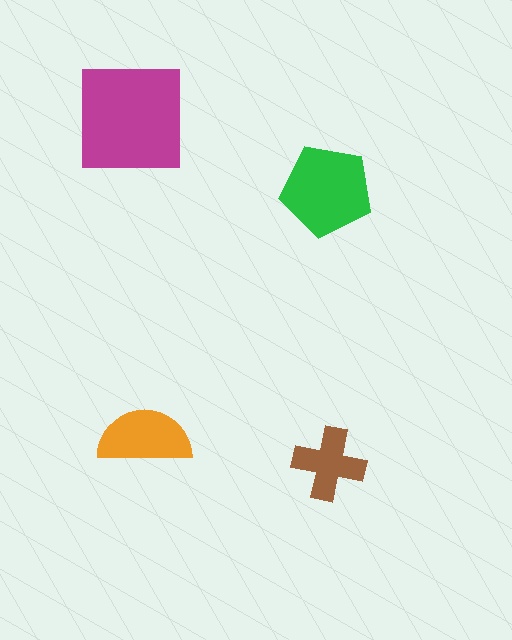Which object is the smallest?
The brown cross.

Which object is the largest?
The magenta square.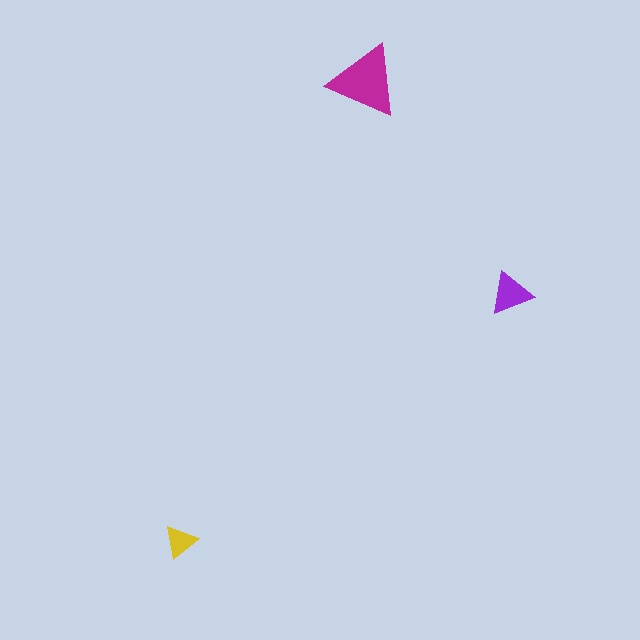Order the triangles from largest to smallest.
the magenta one, the purple one, the yellow one.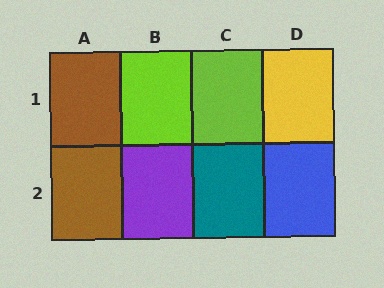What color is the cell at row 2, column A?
Brown.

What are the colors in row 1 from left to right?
Brown, lime, lime, yellow.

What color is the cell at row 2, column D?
Blue.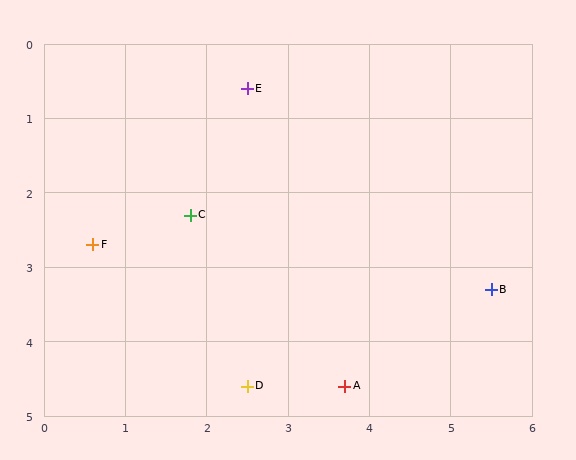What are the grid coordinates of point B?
Point B is at approximately (5.5, 3.3).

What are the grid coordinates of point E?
Point E is at approximately (2.5, 0.6).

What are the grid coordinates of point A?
Point A is at approximately (3.7, 4.6).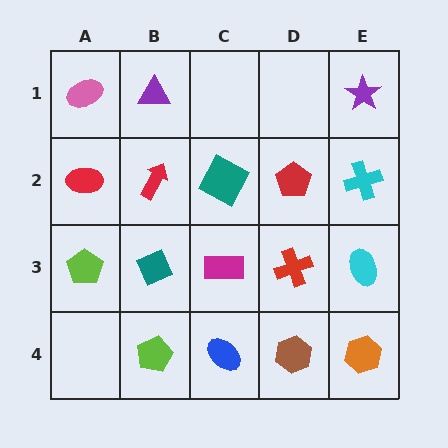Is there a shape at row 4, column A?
No, that cell is empty.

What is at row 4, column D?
A brown hexagon.